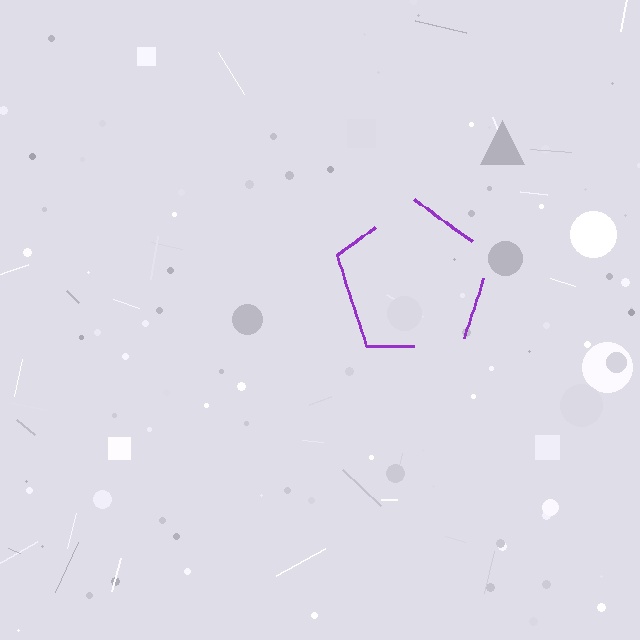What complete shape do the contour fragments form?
The contour fragments form a pentagon.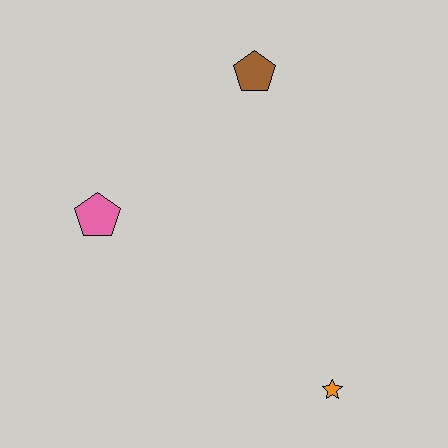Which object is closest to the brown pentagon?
The pink pentagon is closest to the brown pentagon.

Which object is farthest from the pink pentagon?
The orange star is farthest from the pink pentagon.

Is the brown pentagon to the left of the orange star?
Yes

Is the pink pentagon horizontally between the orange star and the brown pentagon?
No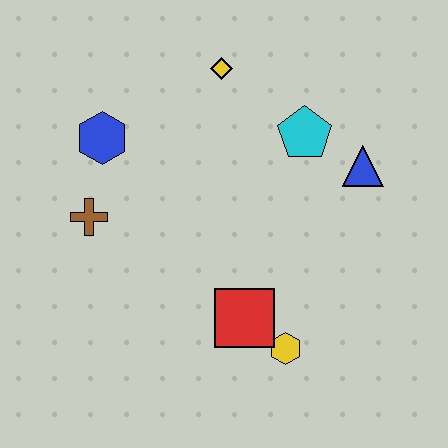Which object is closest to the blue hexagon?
The brown cross is closest to the blue hexagon.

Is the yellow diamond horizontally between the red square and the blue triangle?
No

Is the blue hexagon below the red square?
No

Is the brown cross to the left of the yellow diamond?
Yes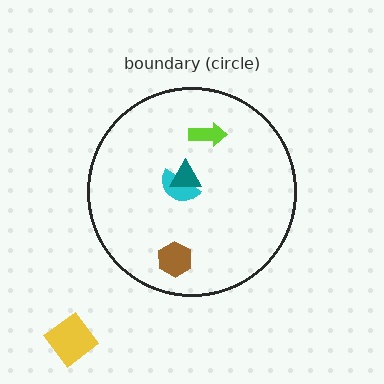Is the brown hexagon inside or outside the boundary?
Inside.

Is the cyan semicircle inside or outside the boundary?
Inside.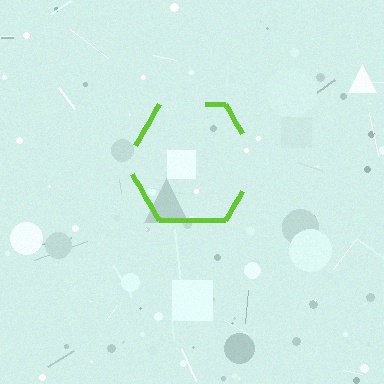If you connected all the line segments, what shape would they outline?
They would outline a hexagon.